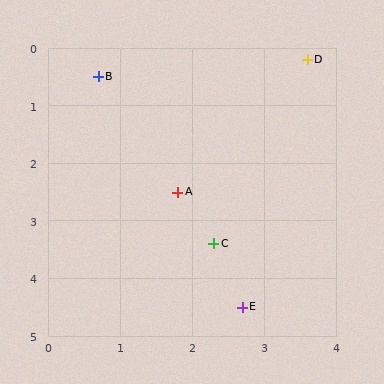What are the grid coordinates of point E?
Point E is at approximately (2.7, 4.5).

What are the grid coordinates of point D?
Point D is at approximately (3.6, 0.2).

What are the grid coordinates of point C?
Point C is at approximately (2.3, 3.4).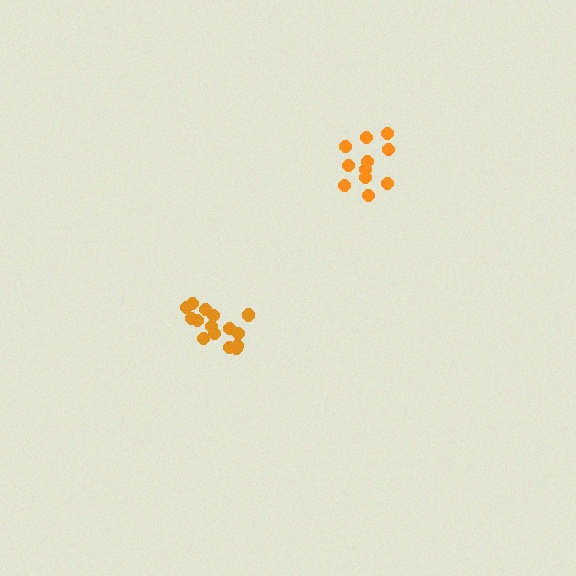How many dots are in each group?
Group 1: 15 dots, Group 2: 11 dots (26 total).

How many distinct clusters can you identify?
There are 2 distinct clusters.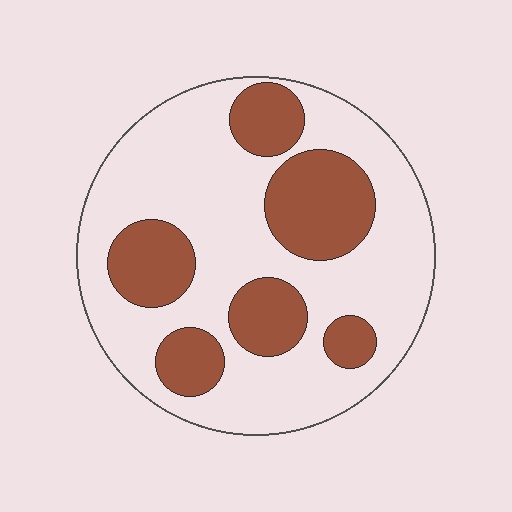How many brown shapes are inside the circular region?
6.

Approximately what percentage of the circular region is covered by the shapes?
Approximately 30%.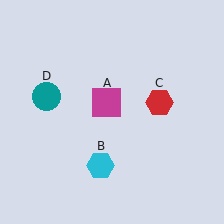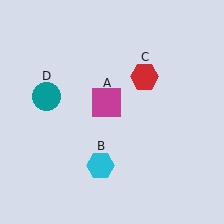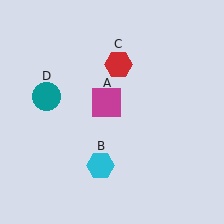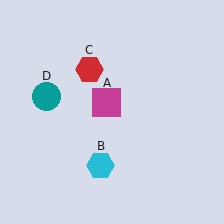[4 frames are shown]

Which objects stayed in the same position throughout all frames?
Magenta square (object A) and cyan hexagon (object B) and teal circle (object D) remained stationary.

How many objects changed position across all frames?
1 object changed position: red hexagon (object C).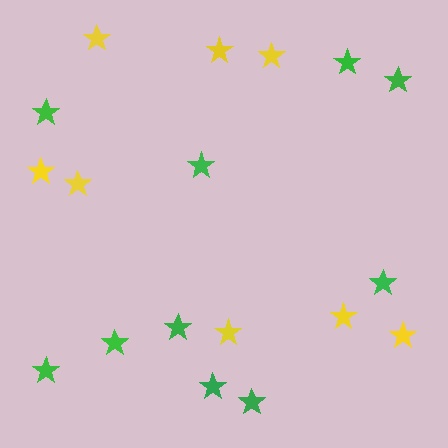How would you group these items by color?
There are 2 groups: one group of green stars (10) and one group of yellow stars (8).